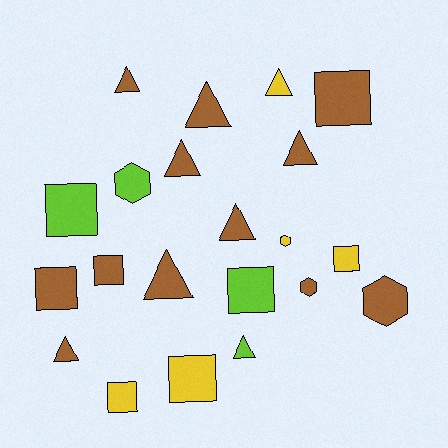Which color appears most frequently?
Brown, with 12 objects.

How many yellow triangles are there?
There is 1 yellow triangle.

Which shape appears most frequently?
Triangle, with 9 objects.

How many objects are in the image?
There are 21 objects.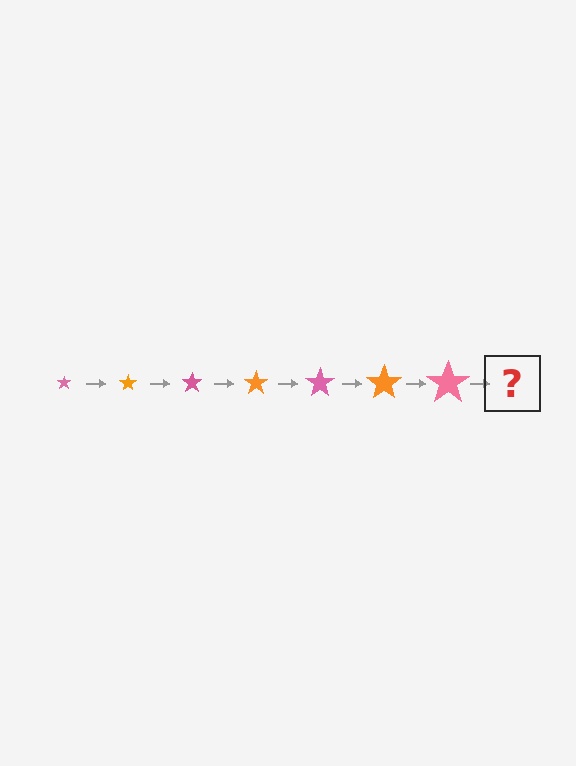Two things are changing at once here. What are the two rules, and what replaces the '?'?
The two rules are that the star grows larger each step and the color cycles through pink and orange. The '?' should be an orange star, larger than the previous one.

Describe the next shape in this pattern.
It should be an orange star, larger than the previous one.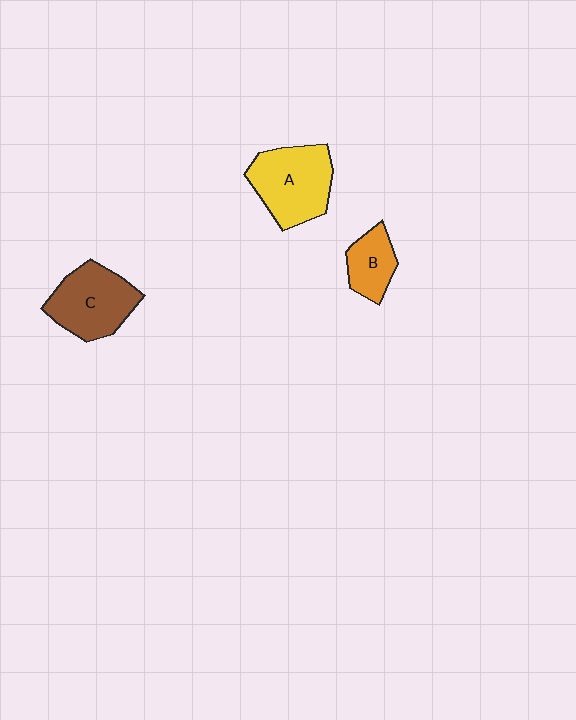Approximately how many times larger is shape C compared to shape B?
Approximately 1.8 times.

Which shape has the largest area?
Shape A (yellow).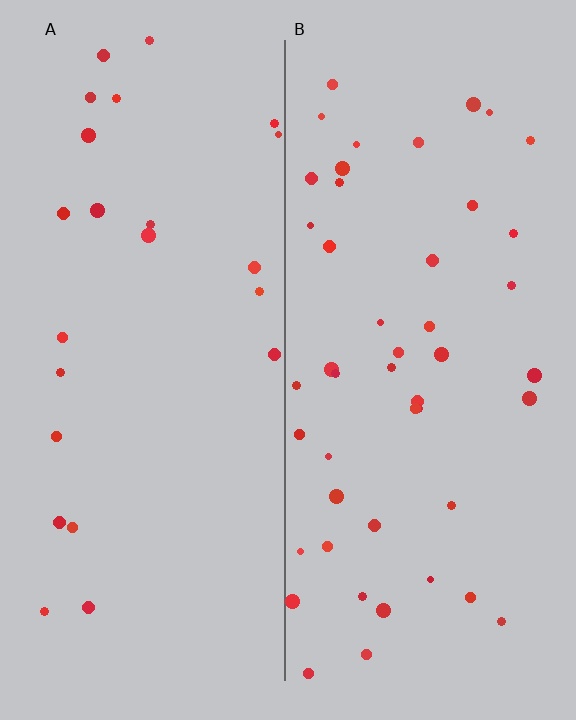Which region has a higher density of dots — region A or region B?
B (the right).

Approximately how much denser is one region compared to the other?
Approximately 2.0× — region B over region A.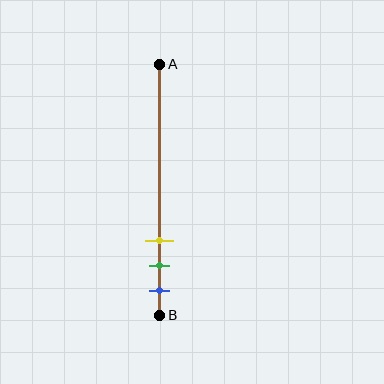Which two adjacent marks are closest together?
The green and blue marks are the closest adjacent pair.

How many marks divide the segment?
There are 3 marks dividing the segment.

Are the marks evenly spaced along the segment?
Yes, the marks are approximately evenly spaced.